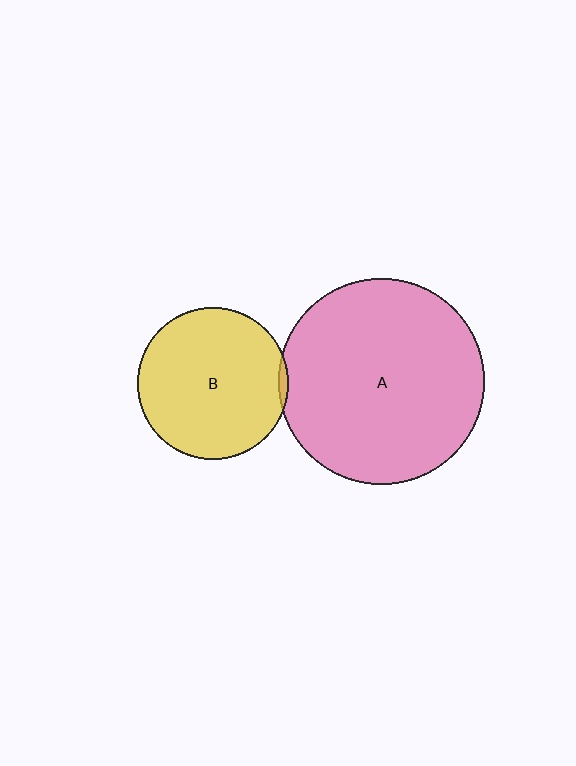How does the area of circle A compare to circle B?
Approximately 1.8 times.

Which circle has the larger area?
Circle A (pink).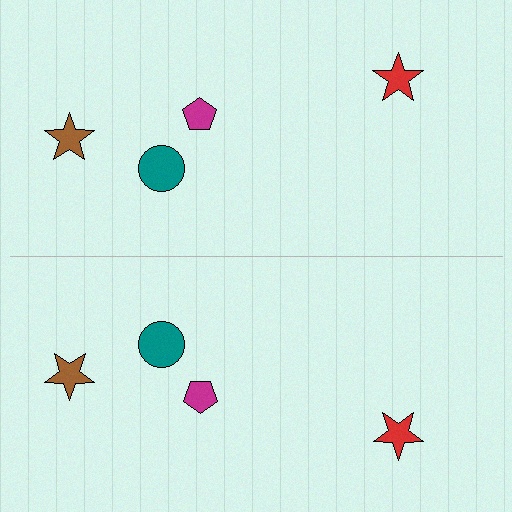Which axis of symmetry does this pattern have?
The pattern has a horizontal axis of symmetry running through the center of the image.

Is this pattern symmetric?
Yes, this pattern has bilateral (reflection) symmetry.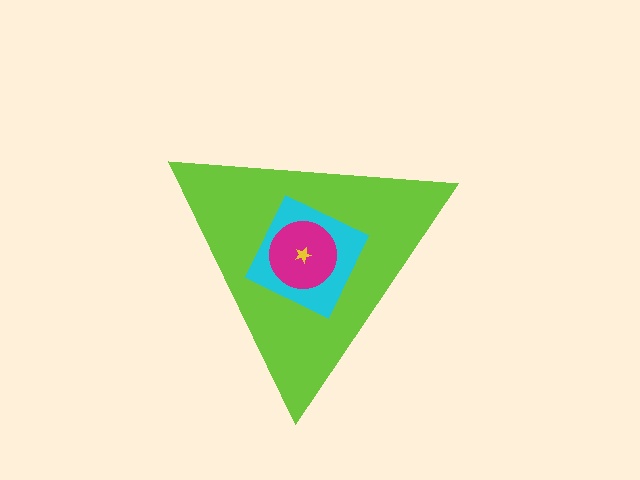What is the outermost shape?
The lime triangle.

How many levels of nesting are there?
4.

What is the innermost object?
The yellow star.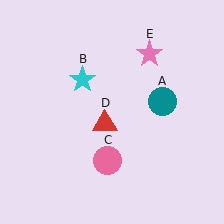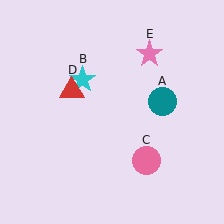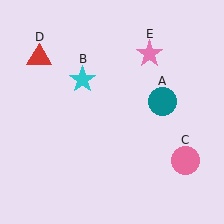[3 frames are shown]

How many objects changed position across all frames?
2 objects changed position: pink circle (object C), red triangle (object D).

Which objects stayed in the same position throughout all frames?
Teal circle (object A) and cyan star (object B) and pink star (object E) remained stationary.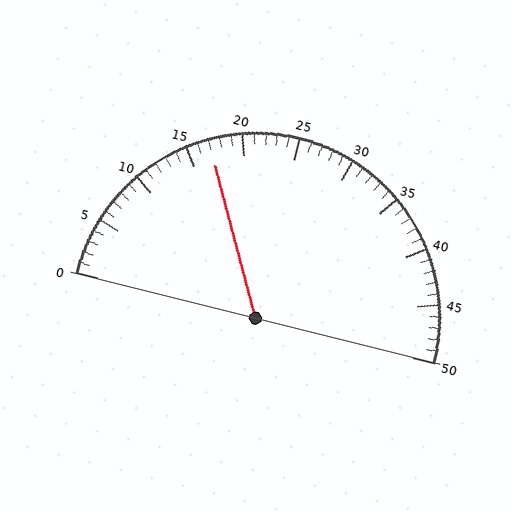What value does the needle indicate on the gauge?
The needle indicates approximately 17.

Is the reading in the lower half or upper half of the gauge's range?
The reading is in the lower half of the range (0 to 50).